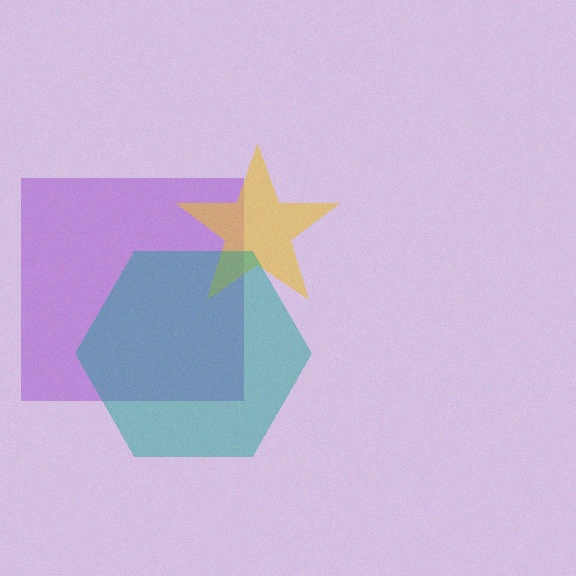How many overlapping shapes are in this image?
There are 3 overlapping shapes in the image.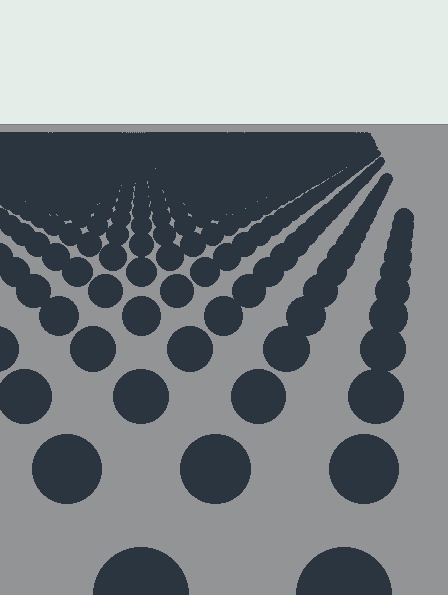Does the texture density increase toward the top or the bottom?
Density increases toward the top.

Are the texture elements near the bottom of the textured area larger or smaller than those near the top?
Larger. Near the bottom, elements are closer to the viewer and appear at a bigger on-screen size.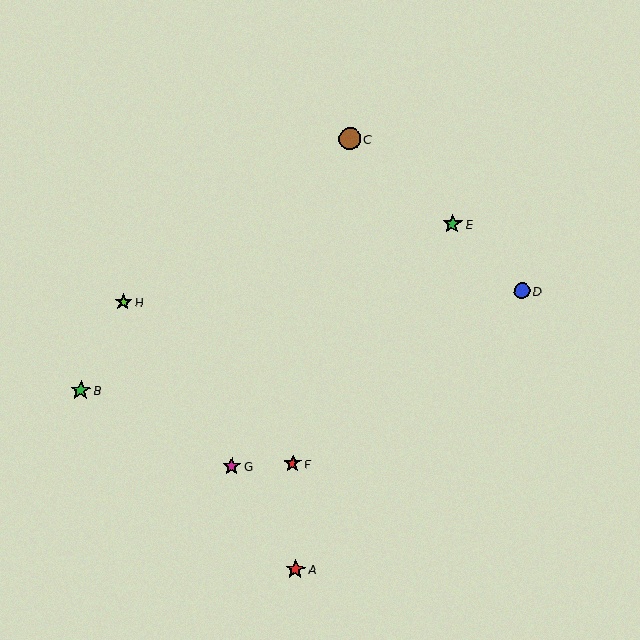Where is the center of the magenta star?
The center of the magenta star is at (232, 466).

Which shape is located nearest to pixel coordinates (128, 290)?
The lime star (labeled H) at (123, 302) is nearest to that location.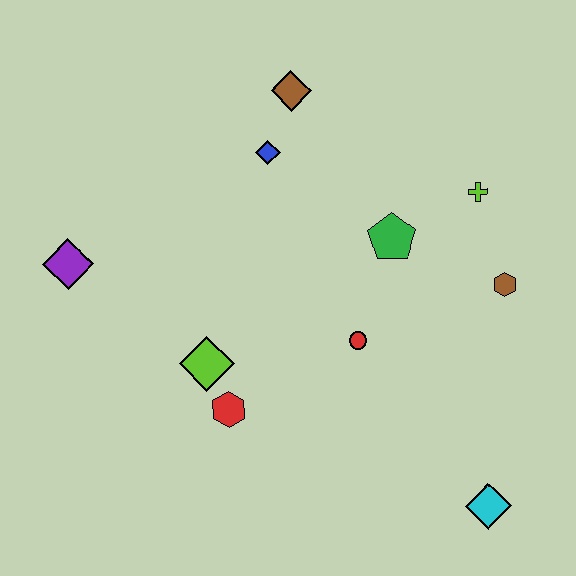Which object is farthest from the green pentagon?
The purple diamond is farthest from the green pentagon.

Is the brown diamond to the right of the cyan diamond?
No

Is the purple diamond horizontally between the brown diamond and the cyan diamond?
No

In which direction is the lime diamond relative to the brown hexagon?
The lime diamond is to the left of the brown hexagon.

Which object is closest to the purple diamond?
The lime diamond is closest to the purple diamond.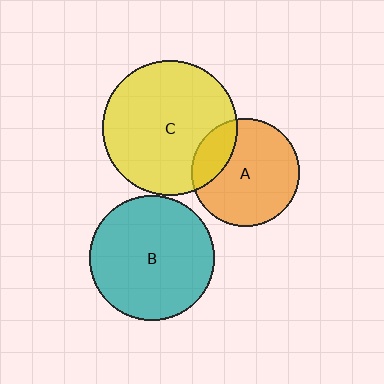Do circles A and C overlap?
Yes.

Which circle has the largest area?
Circle C (yellow).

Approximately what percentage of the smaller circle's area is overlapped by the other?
Approximately 20%.